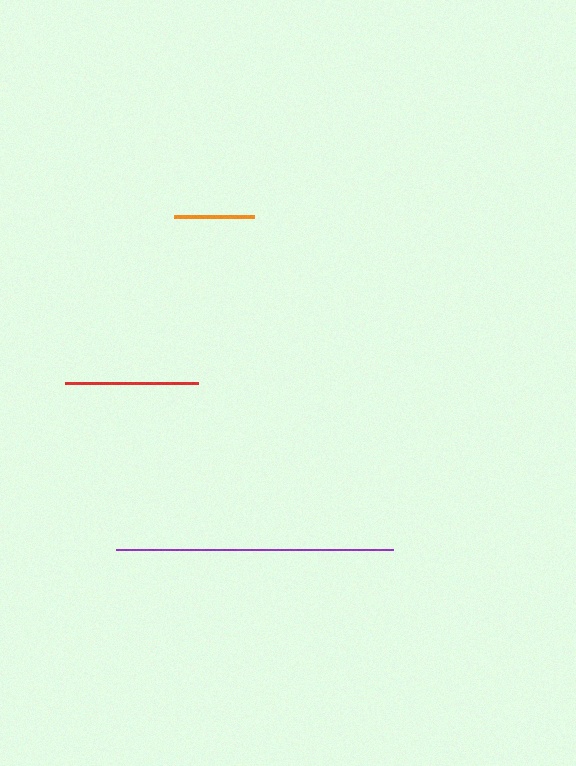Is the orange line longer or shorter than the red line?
The red line is longer than the orange line.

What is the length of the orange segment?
The orange segment is approximately 80 pixels long.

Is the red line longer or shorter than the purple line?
The purple line is longer than the red line.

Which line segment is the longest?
The purple line is the longest at approximately 277 pixels.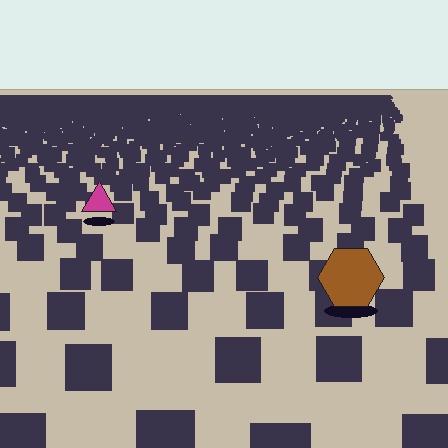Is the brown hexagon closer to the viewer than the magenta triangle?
Yes. The brown hexagon is closer — you can tell from the texture gradient: the ground texture is coarser near it.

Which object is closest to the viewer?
The brown hexagon is closest. The texture marks near it are larger and more spread out.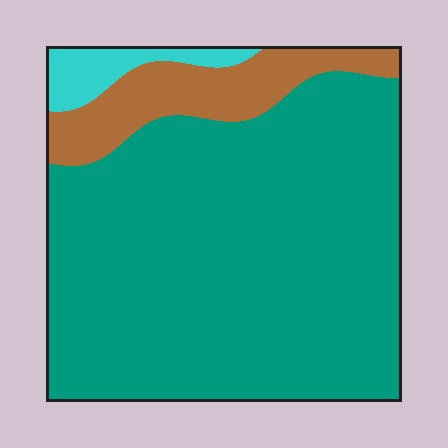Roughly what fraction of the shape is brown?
Brown covers around 15% of the shape.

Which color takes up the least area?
Cyan, at roughly 5%.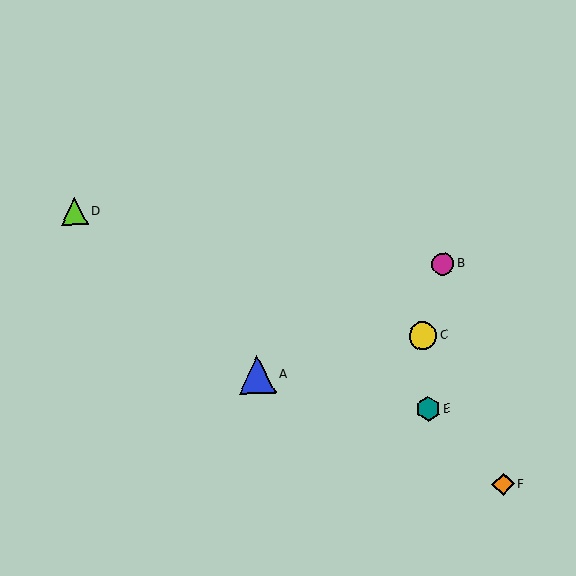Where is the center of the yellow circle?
The center of the yellow circle is at (423, 336).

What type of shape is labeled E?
Shape E is a teal hexagon.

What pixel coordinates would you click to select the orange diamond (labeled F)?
Click at (503, 484) to select the orange diamond F.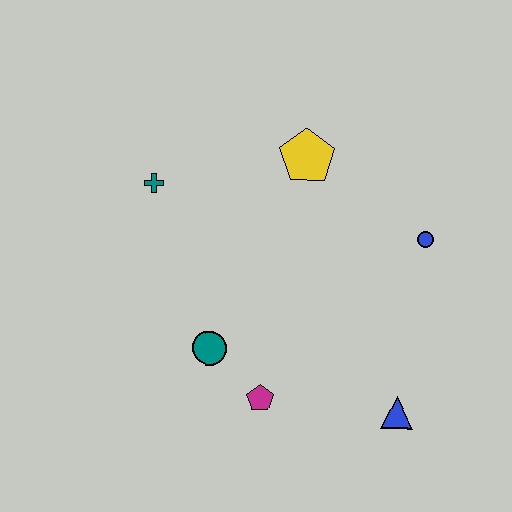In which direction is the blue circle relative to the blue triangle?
The blue circle is above the blue triangle.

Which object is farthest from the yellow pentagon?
The blue triangle is farthest from the yellow pentagon.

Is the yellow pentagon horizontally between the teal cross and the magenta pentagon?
No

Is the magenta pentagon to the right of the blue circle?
No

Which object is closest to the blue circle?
The yellow pentagon is closest to the blue circle.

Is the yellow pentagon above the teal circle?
Yes